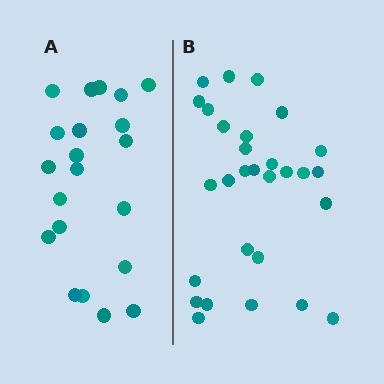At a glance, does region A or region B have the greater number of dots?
Region B (the right region) has more dots.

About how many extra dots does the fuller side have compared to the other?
Region B has roughly 8 or so more dots than region A.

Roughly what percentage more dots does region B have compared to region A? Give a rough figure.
About 40% more.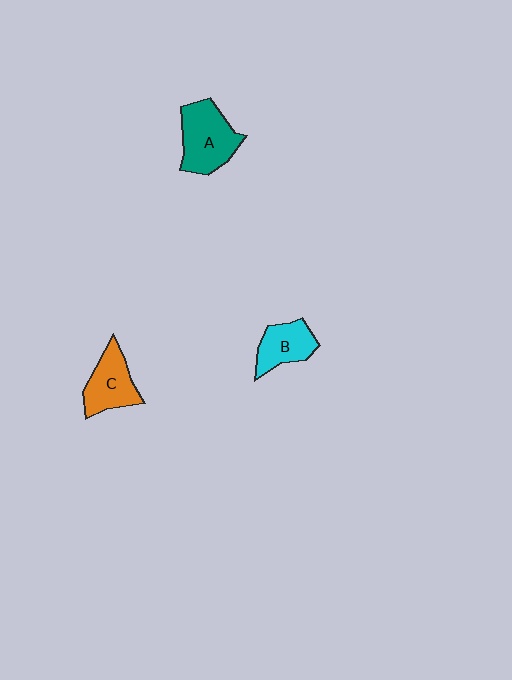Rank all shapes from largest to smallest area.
From largest to smallest: A (teal), C (orange), B (cyan).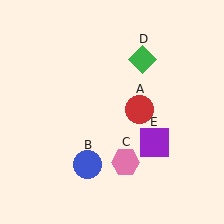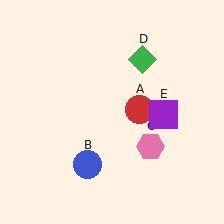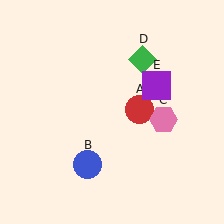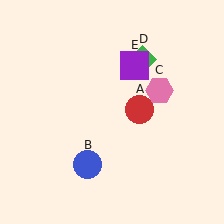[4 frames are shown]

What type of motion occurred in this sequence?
The pink hexagon (object C), purple square (object E) rotated counterclockwise around the center of the scene.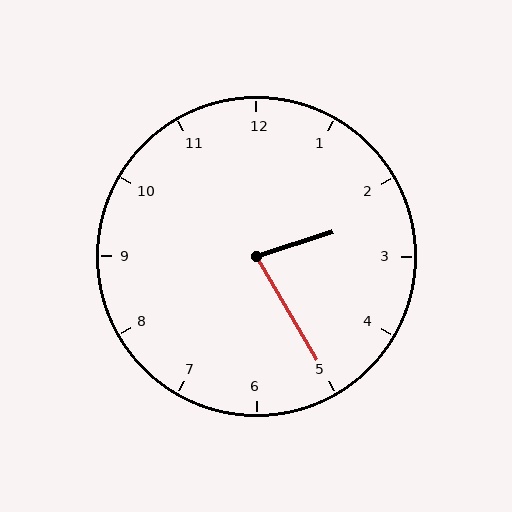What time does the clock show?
2:25.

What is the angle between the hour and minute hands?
Approximately 78 degrees.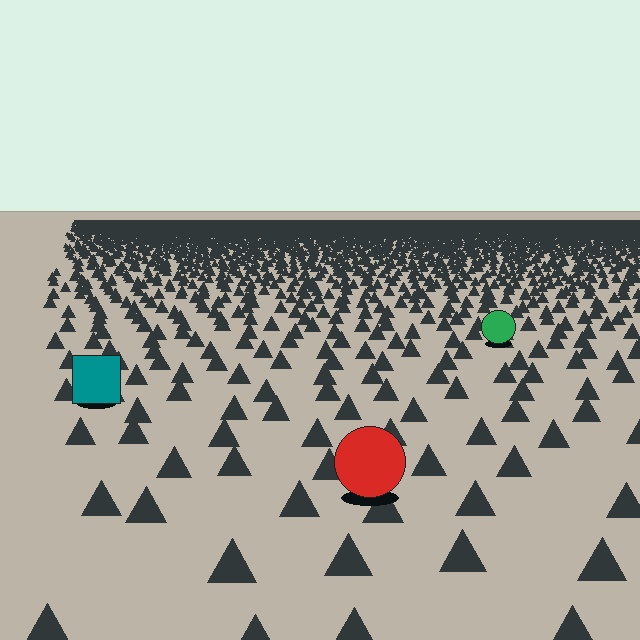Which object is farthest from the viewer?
The green circle is farthest from the viewer. It appears smaller and the ground texture around it is denser.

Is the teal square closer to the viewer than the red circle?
No. The red circle is closer — you can tell from the texture gradient: the ground texture is coarser near it.